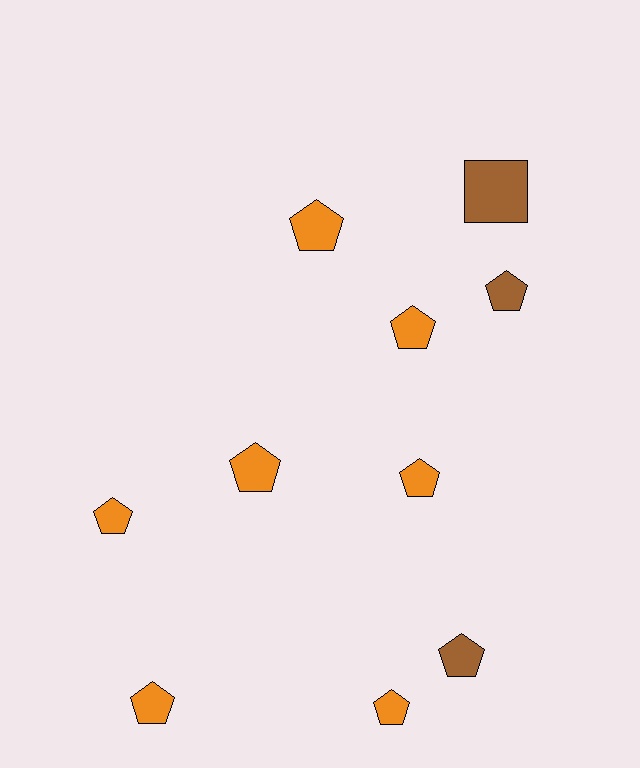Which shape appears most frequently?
Pentagon, with 9 objects.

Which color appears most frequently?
Orange, with 7 objects.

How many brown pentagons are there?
There are 2 brown pentagons.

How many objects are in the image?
There are 10 objects.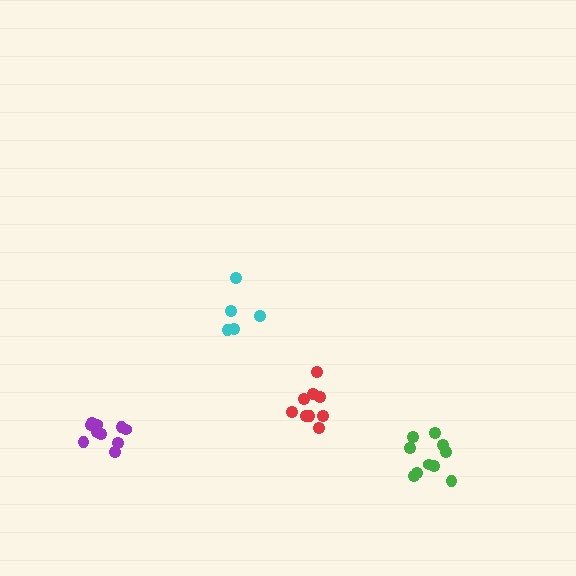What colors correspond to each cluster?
The clusters are colored: green, purple, cyan, red.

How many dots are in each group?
Group 1: 10 dots, Group 2: 10 dots, Group 3: 5 dots, Group 4: 9 dots (34 total).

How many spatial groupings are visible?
There are 4 spatial groupings.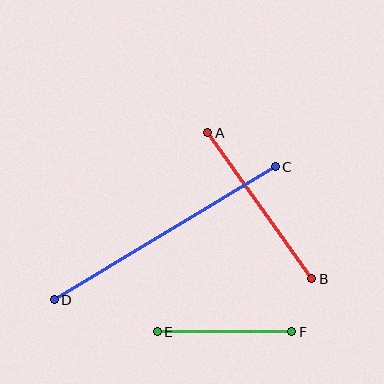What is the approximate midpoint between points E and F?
The midpoint is at approximately (224, 332) pixels.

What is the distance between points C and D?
The distance is approximately 258 pixels.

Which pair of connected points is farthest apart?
Points C and D are farthest apart.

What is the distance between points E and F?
The distance is approximately 135 pixels.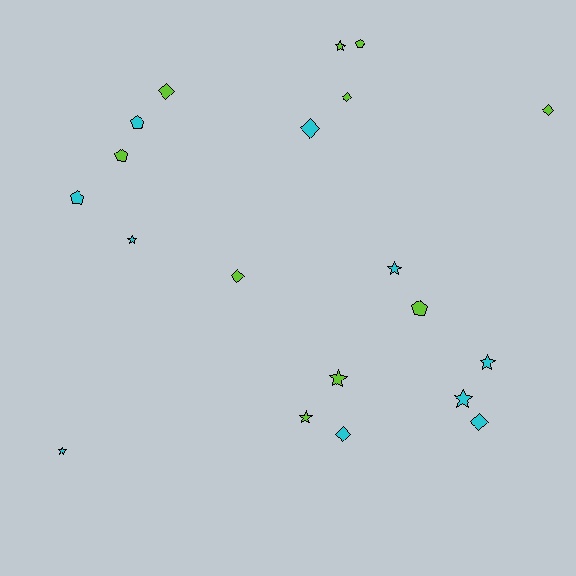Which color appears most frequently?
Lime, with 10 objects.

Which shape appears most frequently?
Star, with 8 objects.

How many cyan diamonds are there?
There are 3 cyan diamonds.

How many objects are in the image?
There are 20 objects.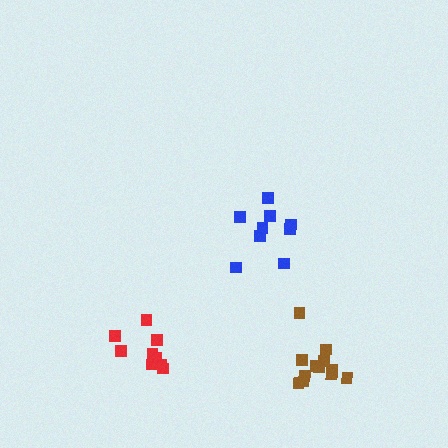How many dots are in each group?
Group 1: 9 dots, Group 2: 12 dots, Group 3: 9 dots (30 total).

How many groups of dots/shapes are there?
There are 3 groups.